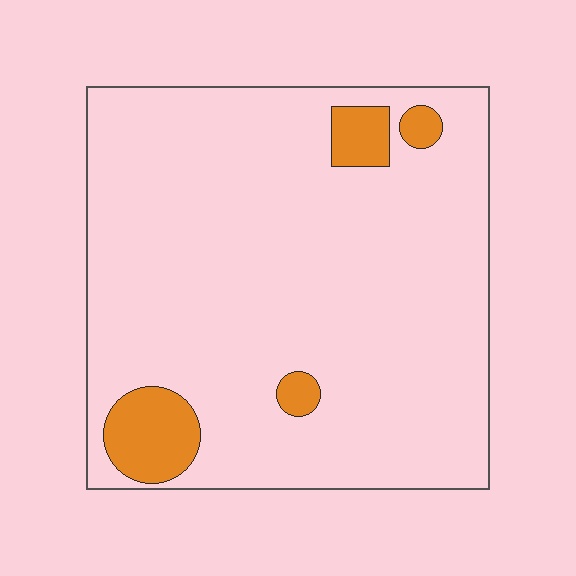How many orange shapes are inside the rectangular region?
4.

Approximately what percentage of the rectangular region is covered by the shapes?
Approximately 10%.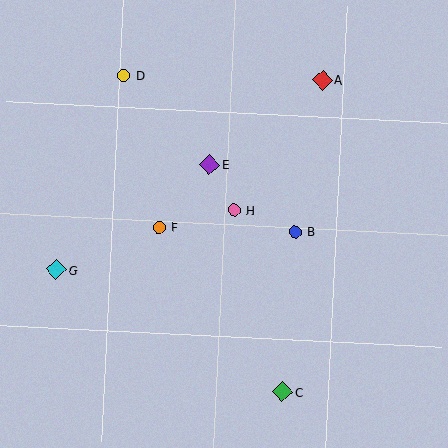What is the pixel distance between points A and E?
The distance between A and E is 141 pixels.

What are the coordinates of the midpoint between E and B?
The midpoint between E and B is at (252, 198).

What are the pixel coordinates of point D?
Point D is at (124, 75).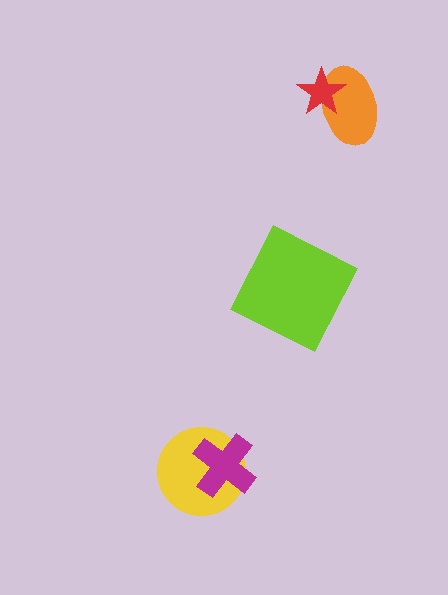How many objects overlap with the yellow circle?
1 object overlaps with the yellow circle.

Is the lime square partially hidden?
No, no other shape covers it.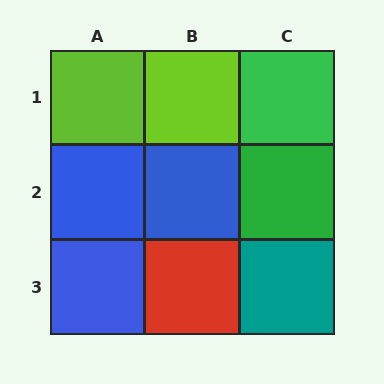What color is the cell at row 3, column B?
Red.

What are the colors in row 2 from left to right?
Blue, blue, green.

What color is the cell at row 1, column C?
Green.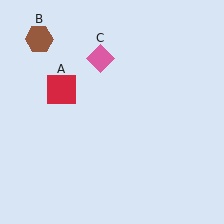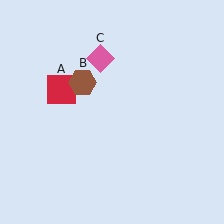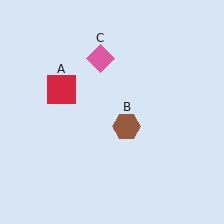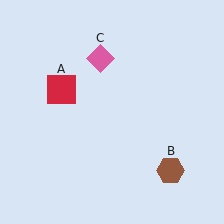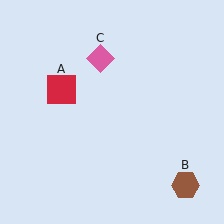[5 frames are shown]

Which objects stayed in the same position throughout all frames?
Red square (object A) and pink diamond (object C) remained stationary.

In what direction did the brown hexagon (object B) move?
The brown hexagon (object B) moved down and to the right.